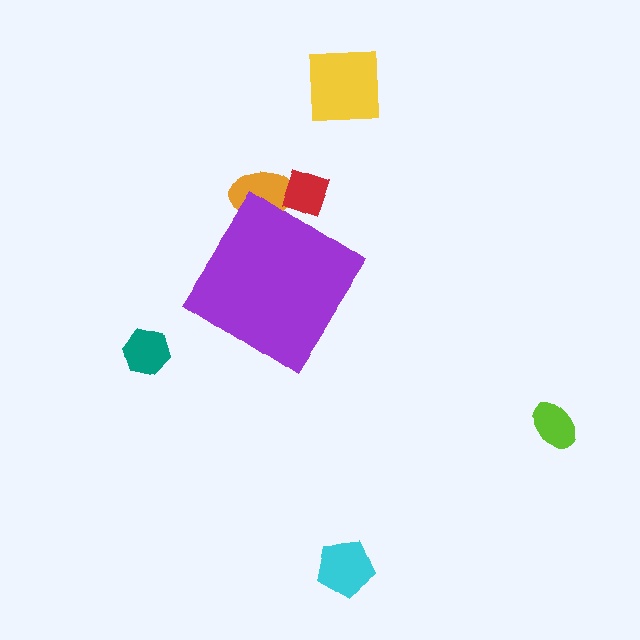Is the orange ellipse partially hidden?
Yes, the orange ellipse is partially hidden behind the purple diamond.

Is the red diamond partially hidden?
Yes, the red diamond is partially hidden behind the purple diamond.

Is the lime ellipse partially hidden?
No, the lime ellipse is fully visible.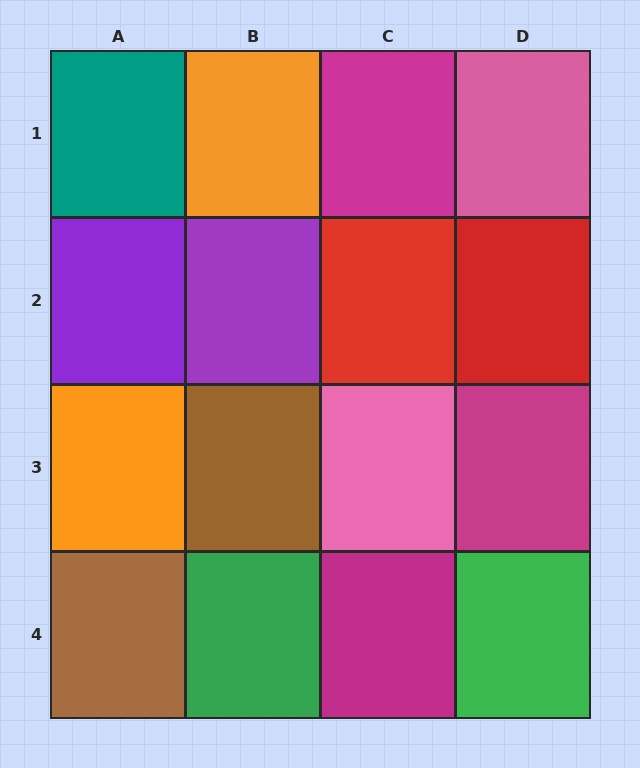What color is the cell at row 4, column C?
Magenta.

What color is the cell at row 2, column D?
Red.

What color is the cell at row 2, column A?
Purple.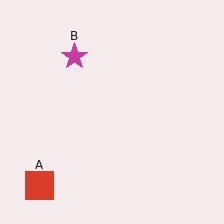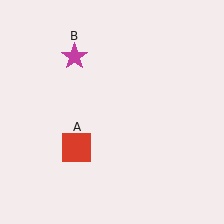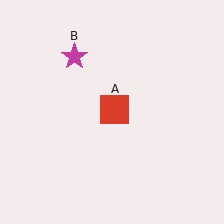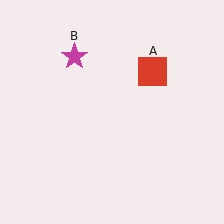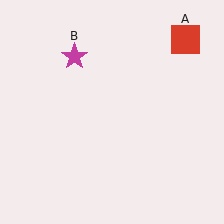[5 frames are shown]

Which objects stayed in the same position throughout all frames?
Magenta star (object B) remained stationary.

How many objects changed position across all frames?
1 object changed position: red square (object A).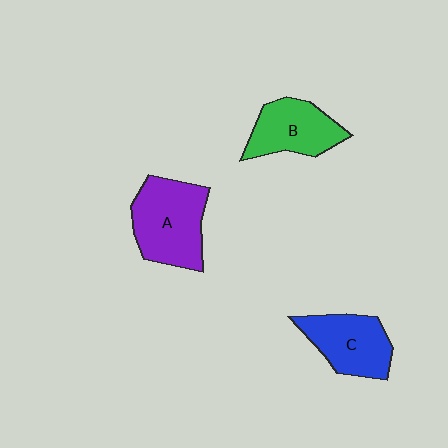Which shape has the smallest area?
Shape B (green).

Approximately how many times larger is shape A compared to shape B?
Approximately 1.3 times.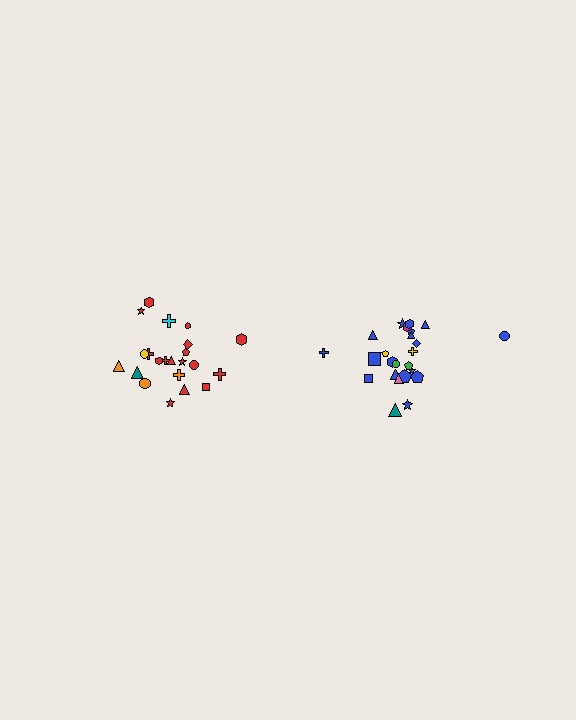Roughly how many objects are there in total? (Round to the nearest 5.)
Roughly 45 objects in total.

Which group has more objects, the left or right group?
The right group.